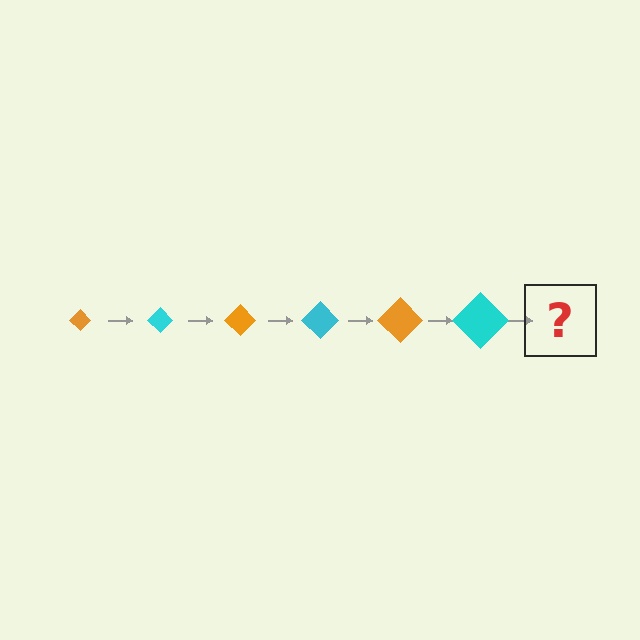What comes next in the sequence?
The next element should be an orange diamond, larger than the previous one.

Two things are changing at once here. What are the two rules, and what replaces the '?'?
The two rules are that the diamond grows larger each step and the color cycles through orange and cyan. The '?' should be an orange diamond, larger than the previous one.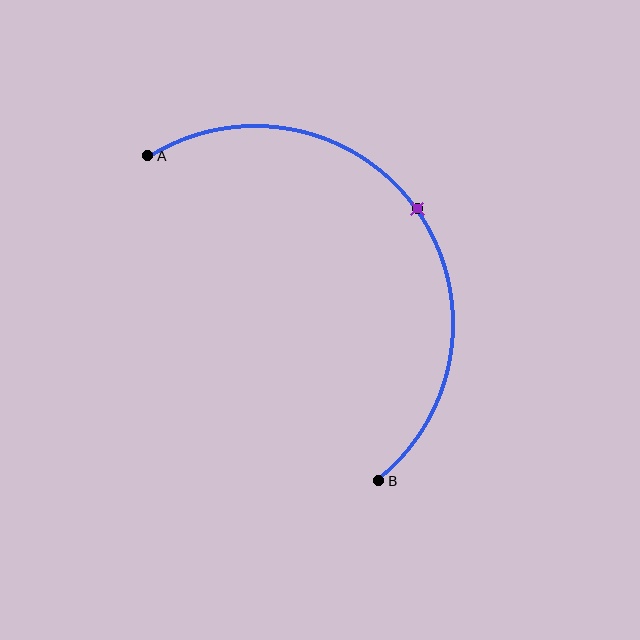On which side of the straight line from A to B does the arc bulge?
The arc bulges above and to the right of the straight line connecting A and B.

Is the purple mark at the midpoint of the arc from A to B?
Yes. The purple mark lies on the arc at equal arc-length from both A and B — it is the arc midpoint.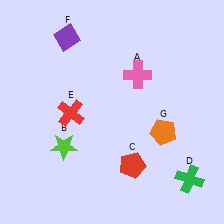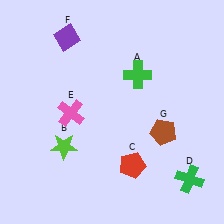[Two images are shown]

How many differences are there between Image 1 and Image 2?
There are 3 differences between the two images.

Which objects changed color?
A changed from pink to green. E changed from red to pink. G changed from orange to brown.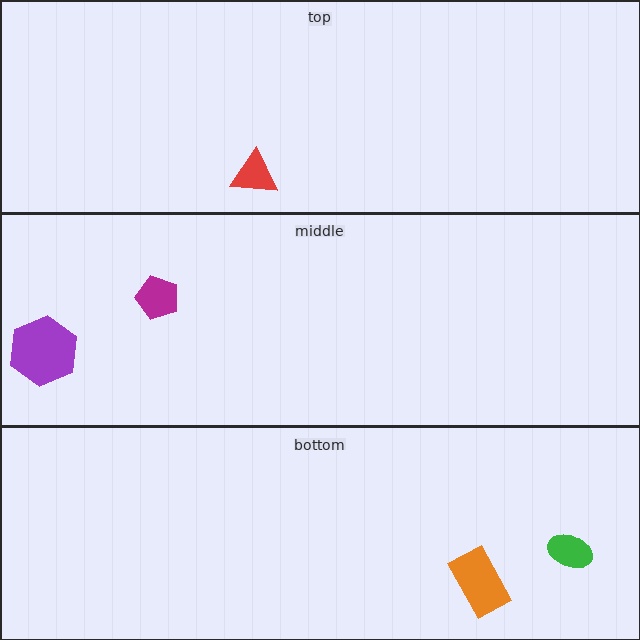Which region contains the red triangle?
The top region.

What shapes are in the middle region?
The purple hexagon, the magenta pentagon.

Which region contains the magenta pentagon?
The middle region.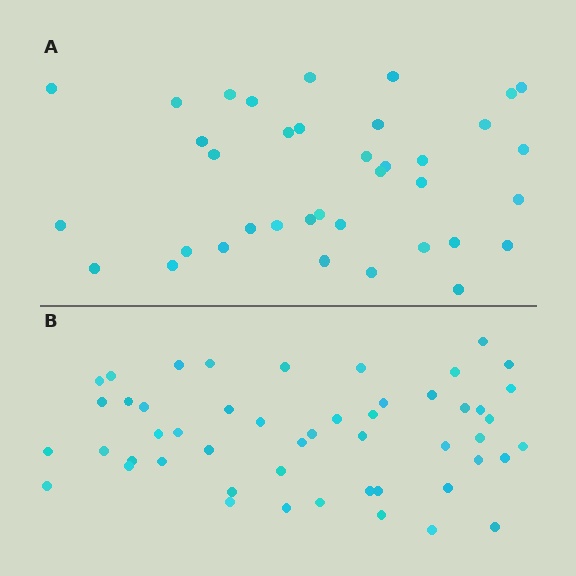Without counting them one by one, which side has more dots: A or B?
Region B (the bottom region) has more dots.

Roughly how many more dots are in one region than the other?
Region B has approximately 15 more dots than region A.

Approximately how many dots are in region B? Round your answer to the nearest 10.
About 50 dots.